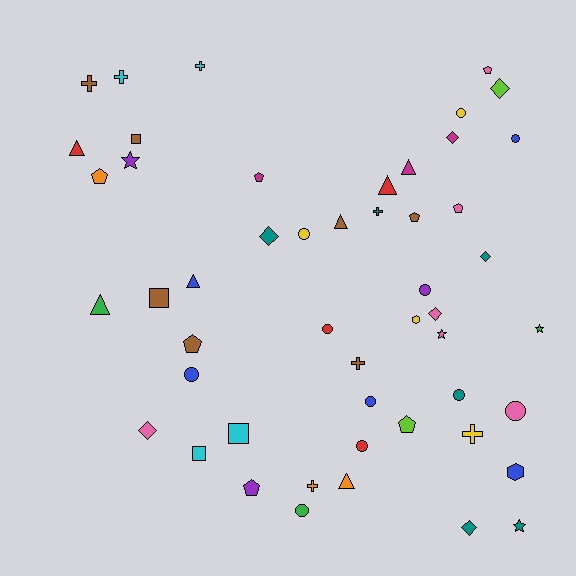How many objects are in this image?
There are 50 objects.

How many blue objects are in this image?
There are 5 blue objects.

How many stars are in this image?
There are 4 stars.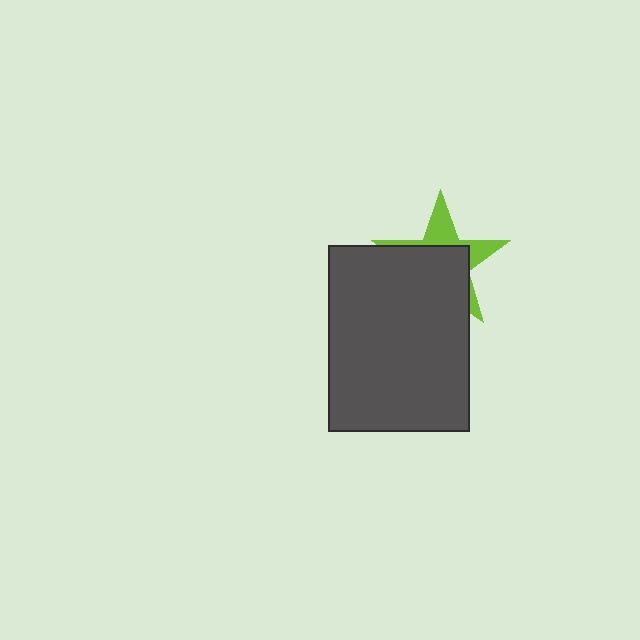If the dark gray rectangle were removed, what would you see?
You would see the complete lime star.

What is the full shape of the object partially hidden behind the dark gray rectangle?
The partially hidden object is a lime star.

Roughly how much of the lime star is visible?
A small part of it is visible (roughly 38%).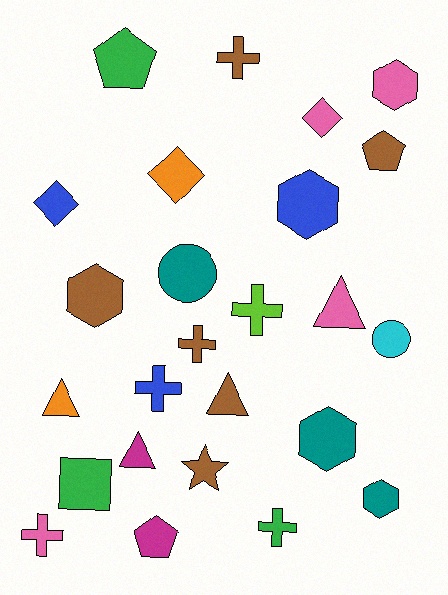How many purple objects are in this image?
There are no purple objects.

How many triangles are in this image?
There are 4 triangles.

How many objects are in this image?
There are 25 objects.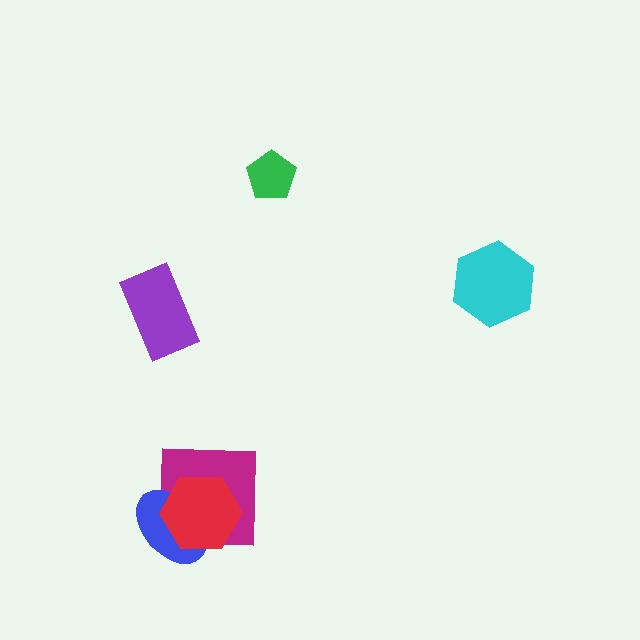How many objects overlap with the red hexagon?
2 objects overlap with the red hexagon.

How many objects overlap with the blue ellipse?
2 objects overlap with the blue ellipse.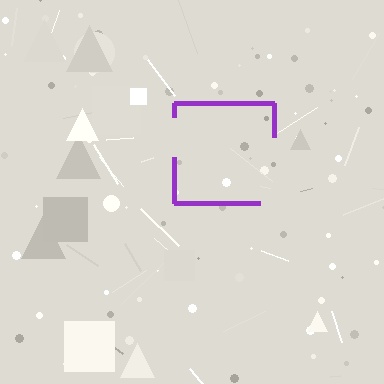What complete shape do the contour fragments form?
The contour fragments form a square.